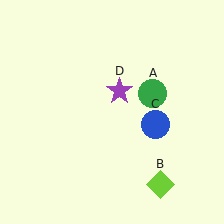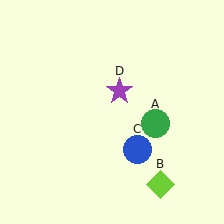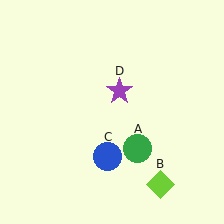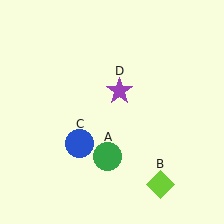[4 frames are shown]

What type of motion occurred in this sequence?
The green circle (object A), blue circle (object C) rotated clockwise around the center of the scene.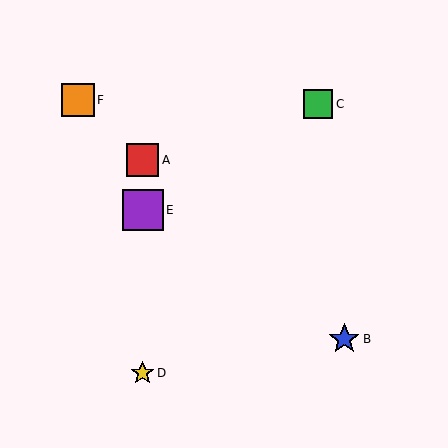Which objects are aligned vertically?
Objects A, D, E are aligned vertically.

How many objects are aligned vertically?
3 objects (A, D, E) are aligned vertically.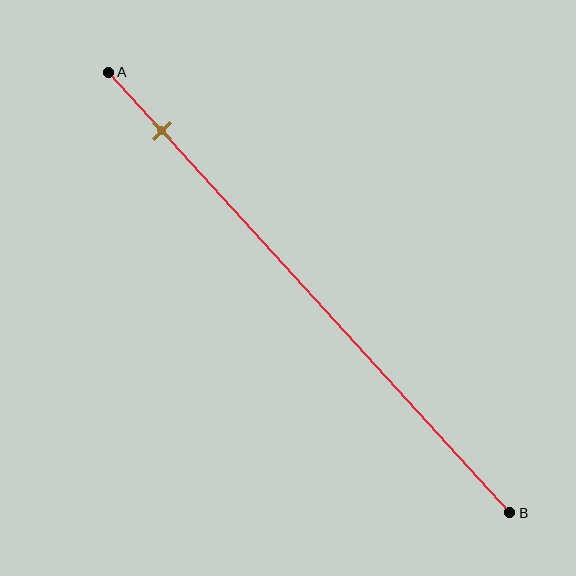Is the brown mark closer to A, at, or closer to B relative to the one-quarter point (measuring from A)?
The brown mark is closer to point A than the one-quarter point of segment AB.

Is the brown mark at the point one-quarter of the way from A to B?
No, the mark is at about 15% from A, not at the 25% one-quarter point.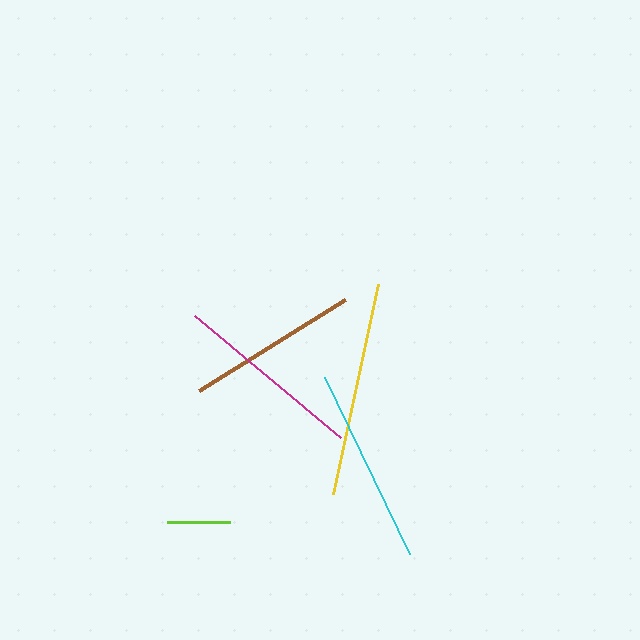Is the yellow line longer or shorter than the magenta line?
The yellow line is longer than the magenta line.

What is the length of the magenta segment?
The magenta segment is approximately 190 pixels long.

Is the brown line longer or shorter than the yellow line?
The yellow line is longer than the brown line.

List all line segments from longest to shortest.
From longest to shortest: yellow, cyan, magenta, brown, lime.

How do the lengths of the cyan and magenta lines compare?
The cyan and magenta lines are approximately the same length.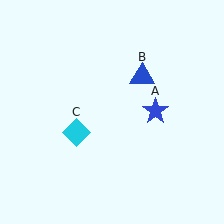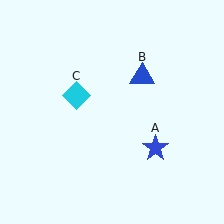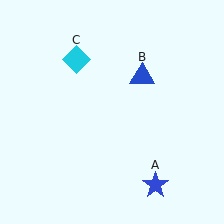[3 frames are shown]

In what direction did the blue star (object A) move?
The blue star (object A) moved down.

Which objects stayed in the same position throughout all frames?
Blue triangle (object B) remained stationary.